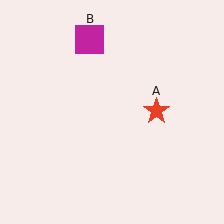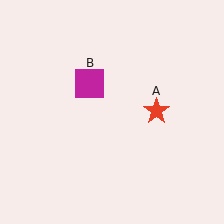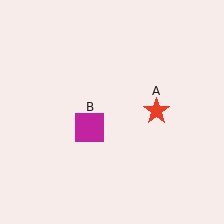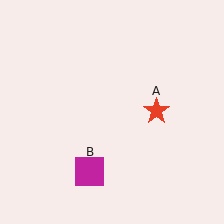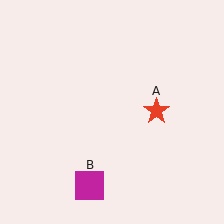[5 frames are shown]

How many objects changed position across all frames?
1 object changed position: magenta square (object B).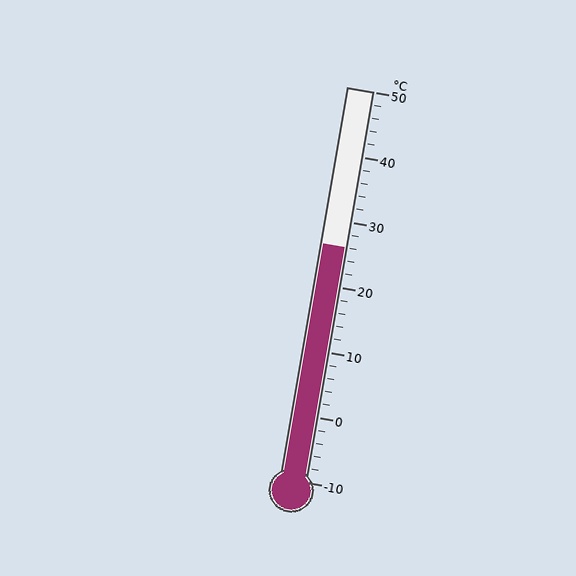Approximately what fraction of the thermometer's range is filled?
The thermometer is filled to approximately 60% of its range.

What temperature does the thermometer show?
The thermometer shows approximately 26°C.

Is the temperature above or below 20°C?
The temperature is above 20°C.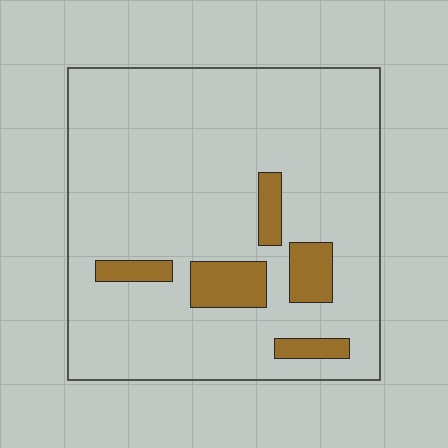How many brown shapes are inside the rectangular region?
5.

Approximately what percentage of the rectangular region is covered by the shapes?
Approximately 10%.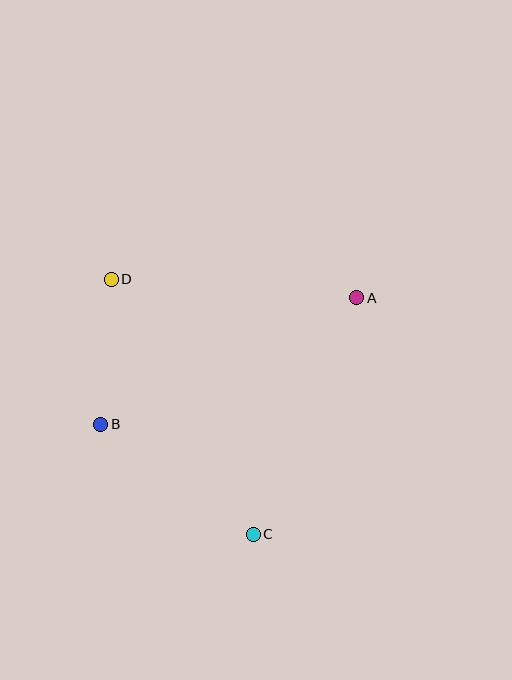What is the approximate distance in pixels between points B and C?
The distance between B and C is approximately 188 pixels.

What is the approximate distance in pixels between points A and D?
The distance between A and D is approximately 247 pixels.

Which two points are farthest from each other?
Points C and D are farthest from each other.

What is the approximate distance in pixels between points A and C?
The distance between A and C is approximately 258 pixels.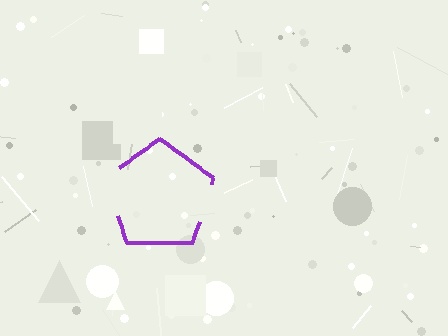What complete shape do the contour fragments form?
The contour fragments form a pentagon.